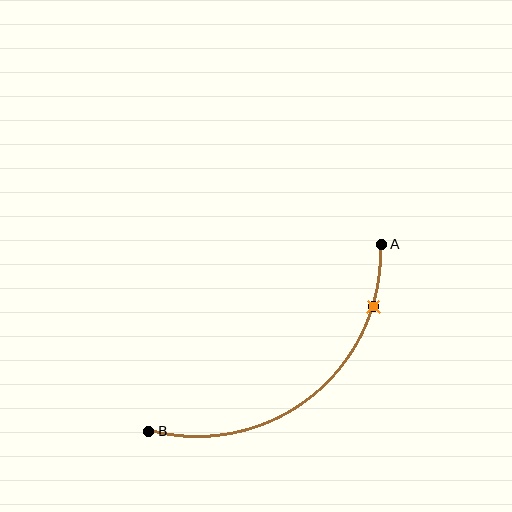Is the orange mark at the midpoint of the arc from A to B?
No. The orange mark lies on the arc but is closer to endpoint A. The arc midpoint would be at the point on the curve equidistant along the arc from both A and B.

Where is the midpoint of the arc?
The arc midpoint is the point on the curve farthest from the straight line joining A and B. It sits below and to the right of that line.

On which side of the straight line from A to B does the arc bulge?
The arc bulges below and to the right of the straight line connecting A and B.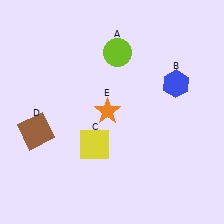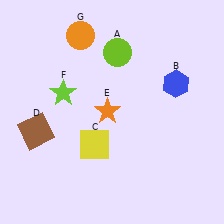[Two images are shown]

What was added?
A lime star (F), an orange circle (G) were added in Image 2.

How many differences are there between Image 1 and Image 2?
There are 2 differences between the two images.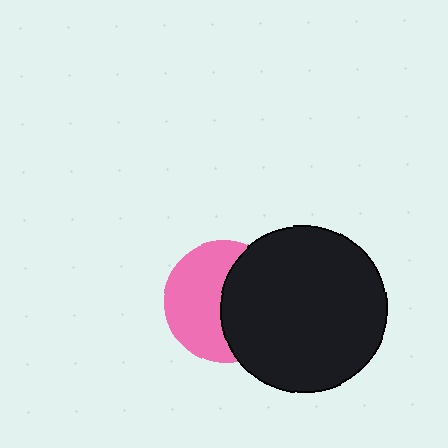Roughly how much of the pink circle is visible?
About half of it is visible (roughly 53%).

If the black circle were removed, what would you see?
You would see the complete pink circle.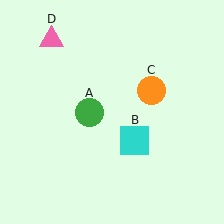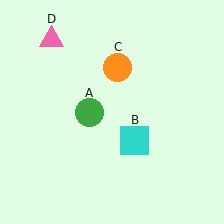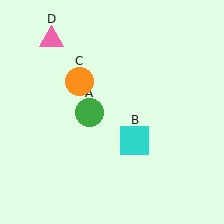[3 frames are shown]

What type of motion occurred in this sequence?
The orange circle (object C) rotated counterclockwise around the center of the scene.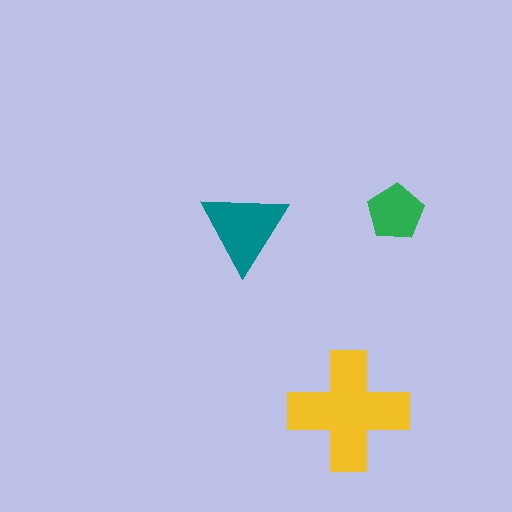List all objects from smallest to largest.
The green pentagon, the teal triangle, the yellow cross.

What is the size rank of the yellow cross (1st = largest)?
1st.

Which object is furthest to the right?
The green pentagon is rightmost.